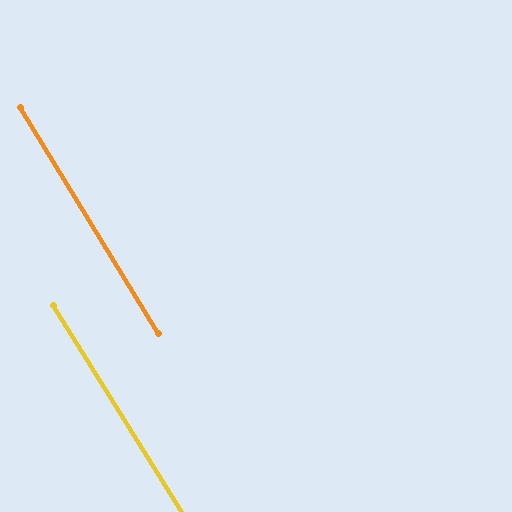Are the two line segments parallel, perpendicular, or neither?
Parallel — their directions differ by only 0.8°.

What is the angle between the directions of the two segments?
Approximately 1 degree.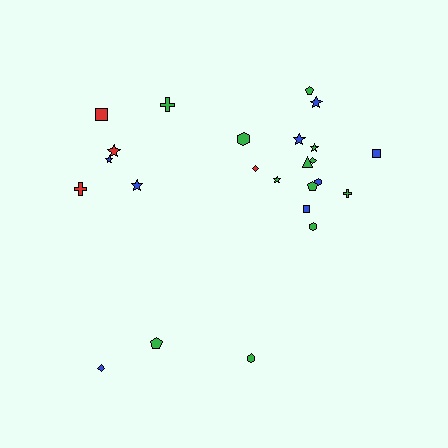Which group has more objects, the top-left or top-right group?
The top-right group.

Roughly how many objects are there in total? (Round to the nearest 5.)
Roughly 25 objects in total.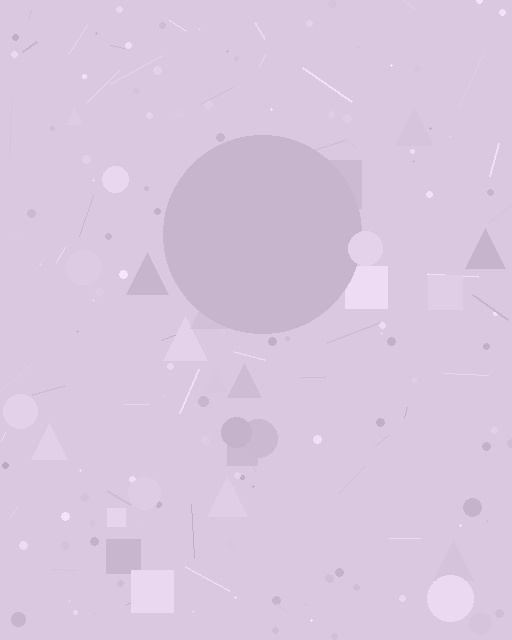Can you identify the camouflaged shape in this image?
The camouflaged shape is a circle.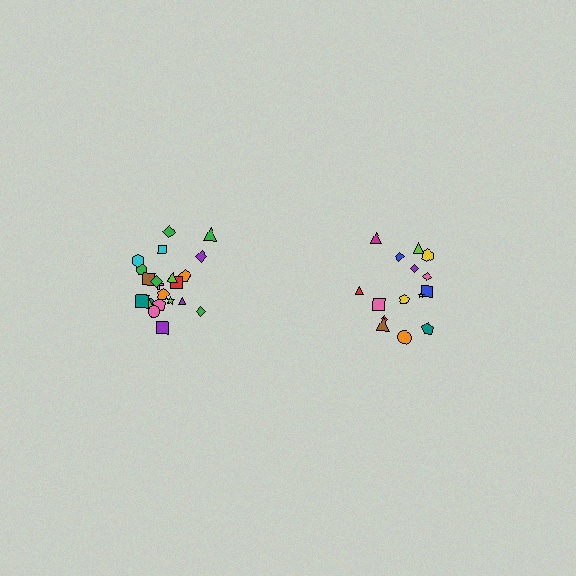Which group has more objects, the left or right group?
The left group.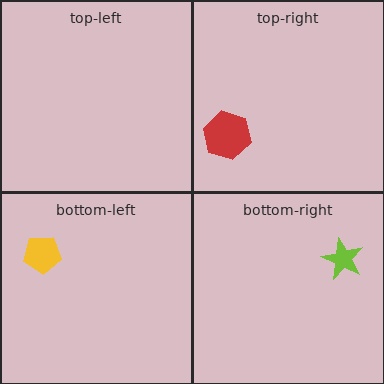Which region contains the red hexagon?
The top-right region.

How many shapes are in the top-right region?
1.